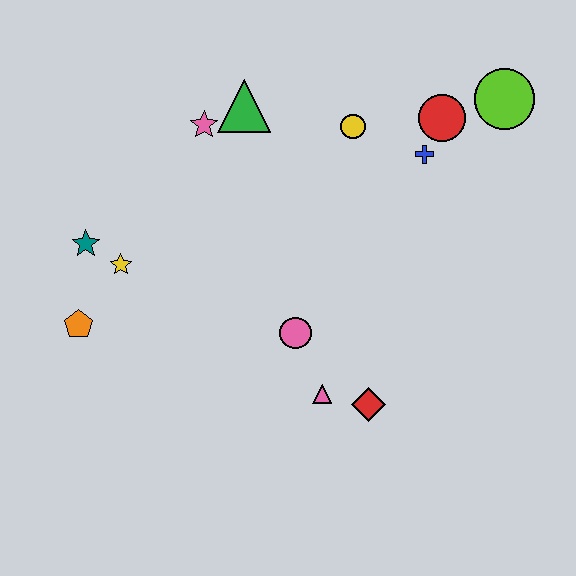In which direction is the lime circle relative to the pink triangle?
The lime circle is above the pink triangle.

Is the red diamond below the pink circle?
Yes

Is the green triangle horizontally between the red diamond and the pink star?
Yes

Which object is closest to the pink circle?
The pink triangle is closest to the pink circle.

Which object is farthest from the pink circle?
The lime circle is farthest from the pink circle.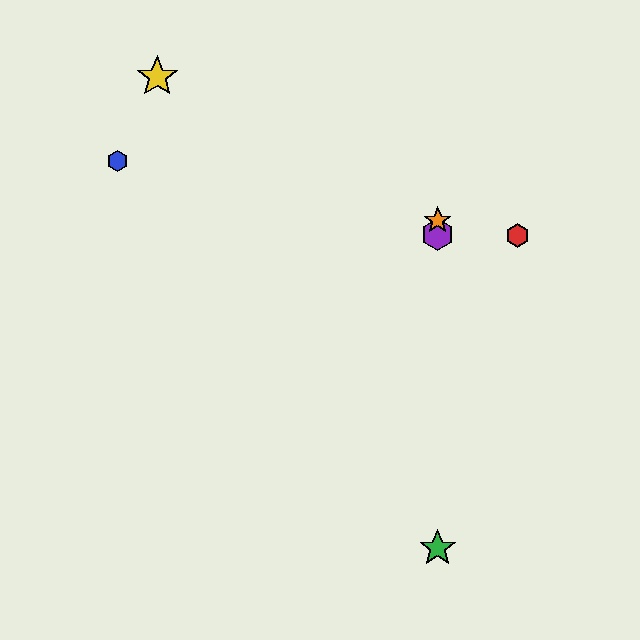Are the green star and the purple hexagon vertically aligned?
Yes, both are at x≈438.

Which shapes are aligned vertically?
The green star, the purple hexagon, the orange star are aligned vertically.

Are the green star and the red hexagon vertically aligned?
No, the green star is at x≈438 and the red hexagon is at x≈518.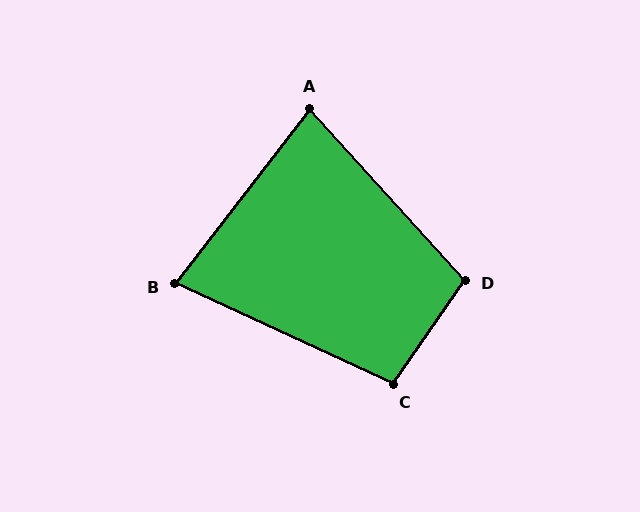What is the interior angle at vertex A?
Approximately 80 degrees (acute).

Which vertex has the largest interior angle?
D, at approximately 103 degrees.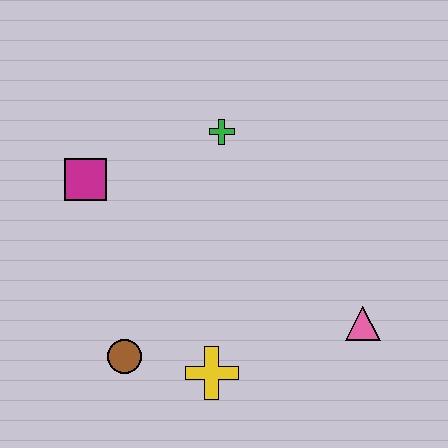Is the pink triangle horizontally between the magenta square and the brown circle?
No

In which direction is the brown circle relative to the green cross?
The brown circle is below the green cross.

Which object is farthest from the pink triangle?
The magenta square is farthest from the pink triangle.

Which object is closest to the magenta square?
The green cross is closest to the magenta square.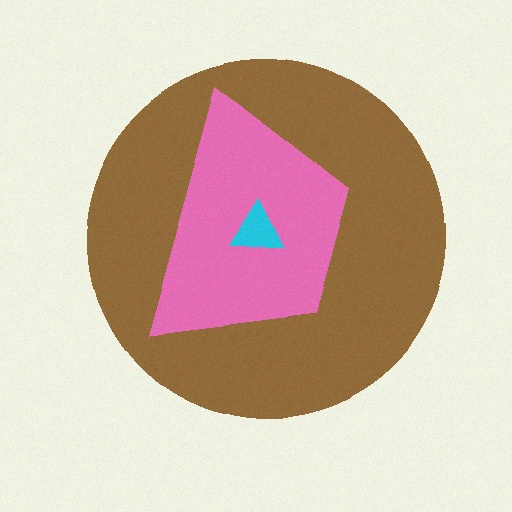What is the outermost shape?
The brown circle.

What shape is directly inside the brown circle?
The pink trapezoid.